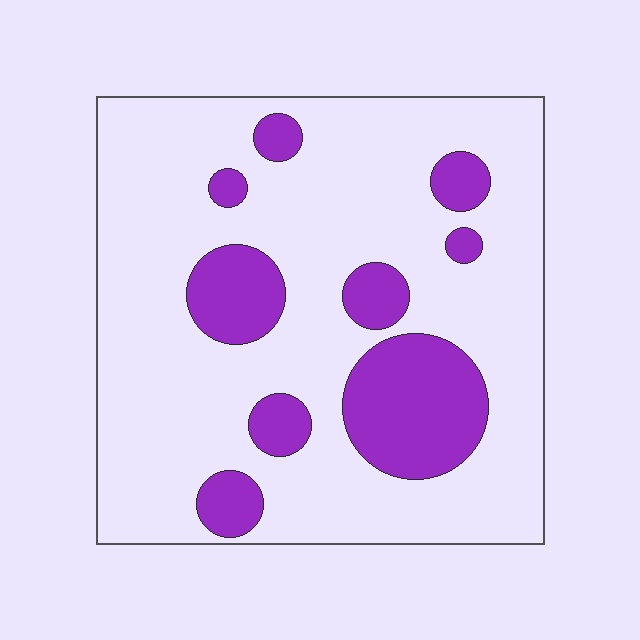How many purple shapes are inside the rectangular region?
9.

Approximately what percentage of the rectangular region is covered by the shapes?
Approximately 20%.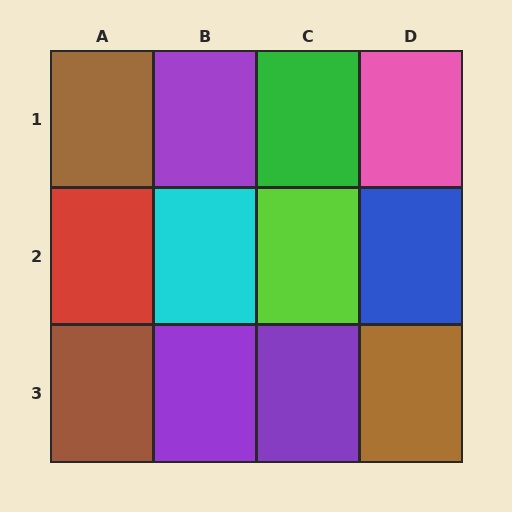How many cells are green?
1 cell is green.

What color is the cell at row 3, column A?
Brown.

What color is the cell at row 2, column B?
Cyan.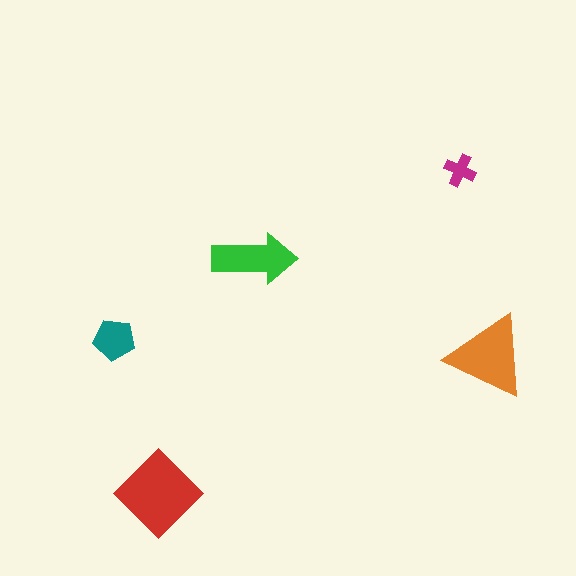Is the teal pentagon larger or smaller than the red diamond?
Smaller.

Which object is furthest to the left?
The teal pentagon is leftmost.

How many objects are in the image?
There are 5 objects in the image.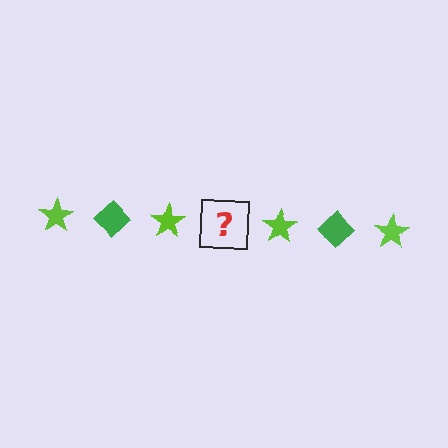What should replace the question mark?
The question mark should be replaced with a green diamond.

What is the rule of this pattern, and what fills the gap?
The rule is that the pattern alternates between lime star and green diamond. The gap should be filled with a green diamond.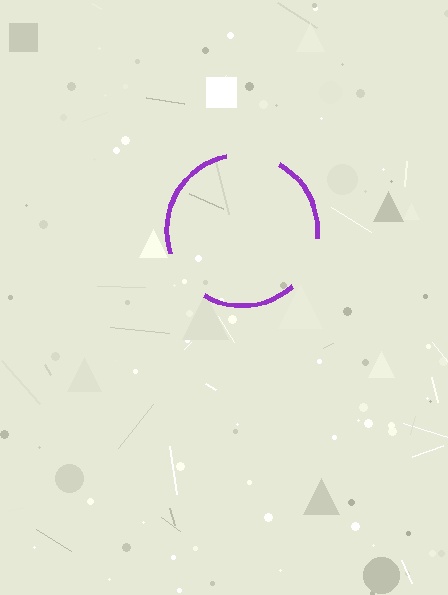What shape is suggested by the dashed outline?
The dashed outline suggests a circle.